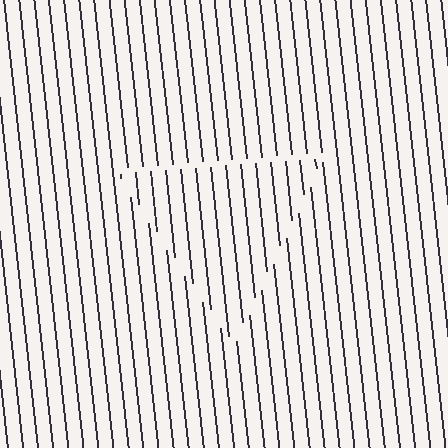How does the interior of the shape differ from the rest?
The interior of the shape contains the same grating, shifted by half a period — the contour is defined by the phase discontinuity where line-ends from the inner and outer gratings abut.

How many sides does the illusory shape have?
3 sides — the line-ends trace a triangle.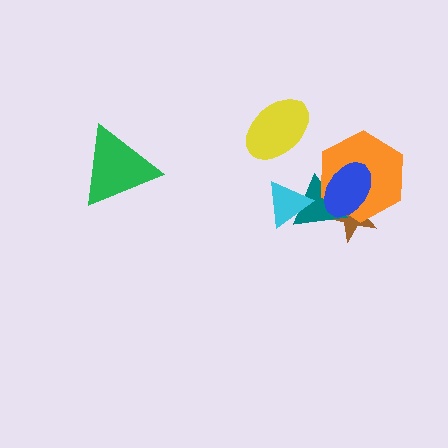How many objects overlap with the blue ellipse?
3 objects overlap with the blue ellipse.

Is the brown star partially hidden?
Yes, it is partially covered by another shape.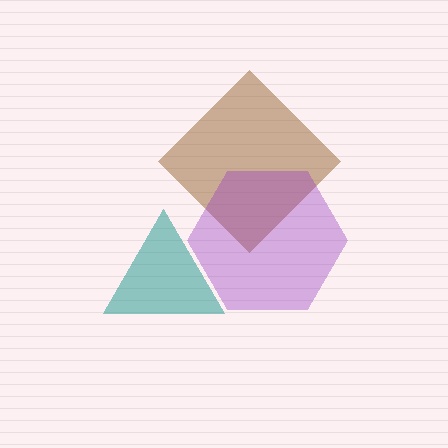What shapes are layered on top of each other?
The layered shapes are: a teal triangle, a brown diamond, a purple hexagon.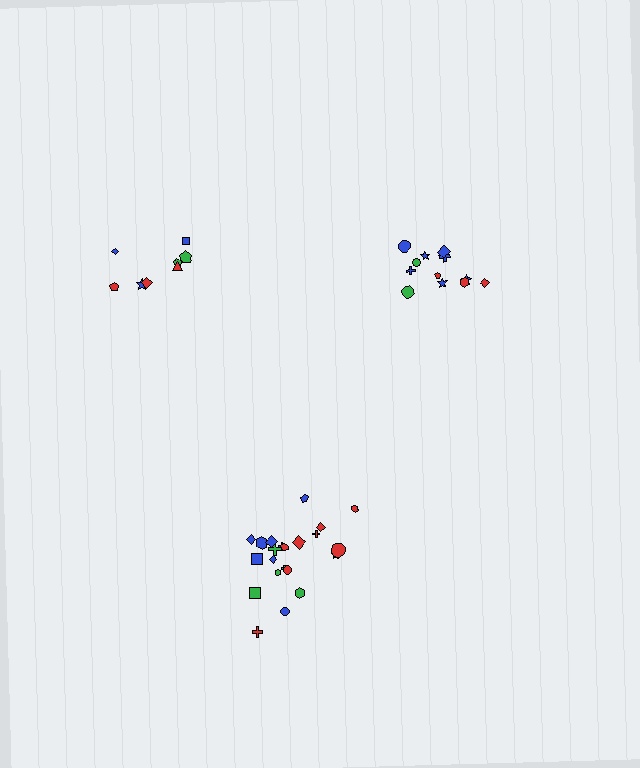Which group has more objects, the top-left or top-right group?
The top-right group.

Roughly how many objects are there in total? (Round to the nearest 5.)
Roughly 40 objects in total.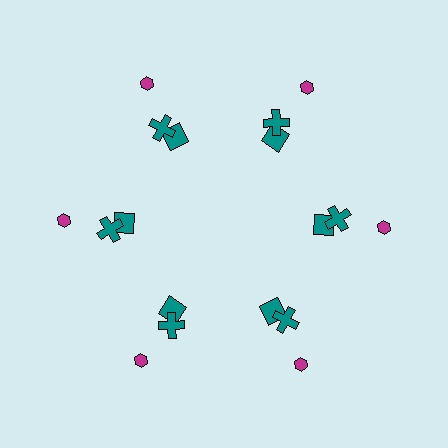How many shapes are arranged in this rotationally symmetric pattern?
There are 18 shapes, arranged in 6 groups of 3.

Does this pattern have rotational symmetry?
Yes, this pattern has 6-fold rotational symmetry. It looks the same after rotating 60 degrees around the center.